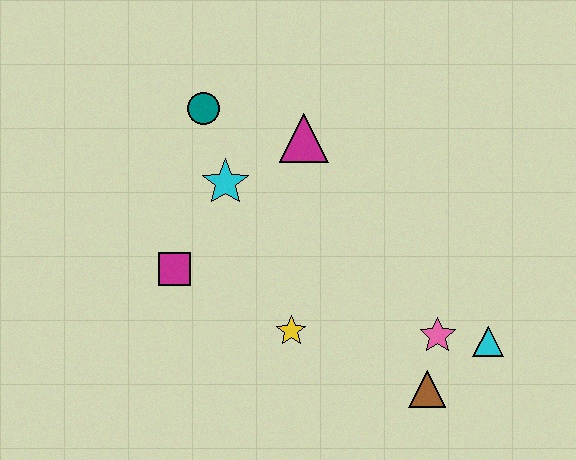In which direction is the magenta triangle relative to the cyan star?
The magenta triangle is to the right of the cyan star.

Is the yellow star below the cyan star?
Yes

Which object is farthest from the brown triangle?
The teal circle is farthest from the brown triangle.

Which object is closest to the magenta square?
The cyan star is closest to the magenta square.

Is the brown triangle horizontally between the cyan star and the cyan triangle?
Yes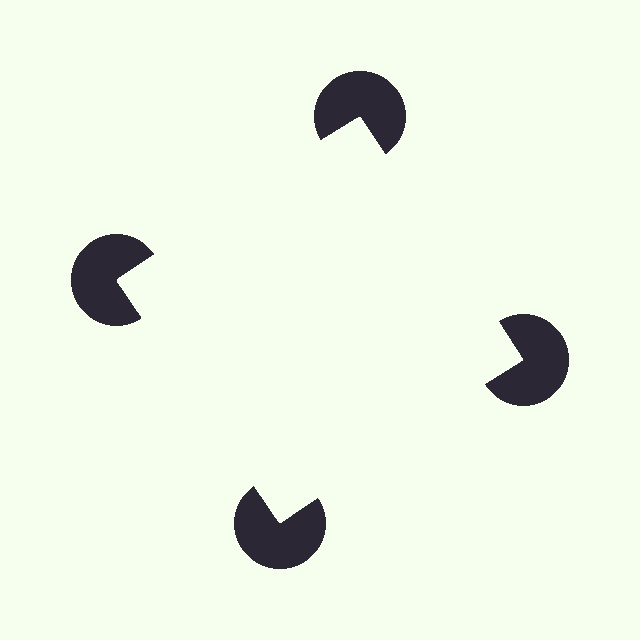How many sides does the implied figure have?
4 sides.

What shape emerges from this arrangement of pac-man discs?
An illusory square — its edges are inferred from the aligned wedge cuts in the pac-man discs, not physically drawn.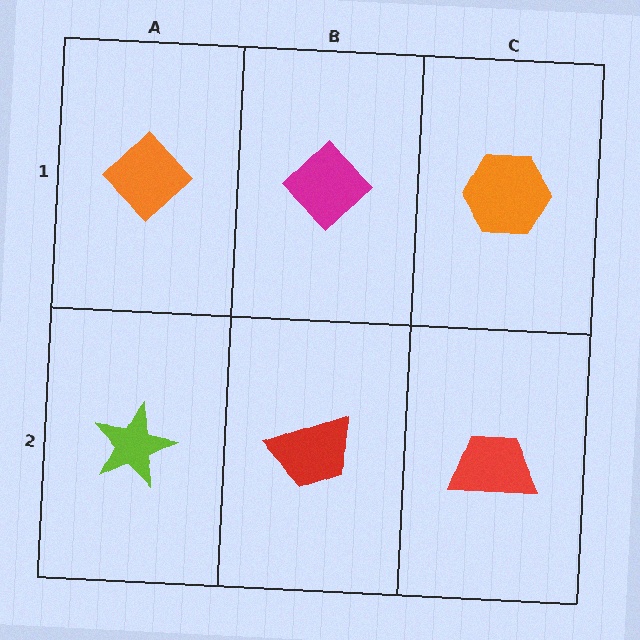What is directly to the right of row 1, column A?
A magenta diamond.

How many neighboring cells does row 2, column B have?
3.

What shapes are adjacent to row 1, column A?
A lime star (row 2, column A), a magenta diamond (row 1, column B).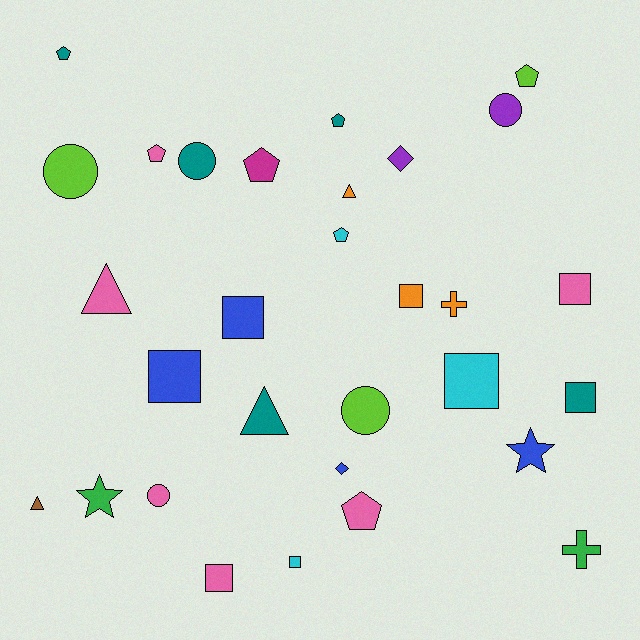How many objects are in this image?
There are 30 objects.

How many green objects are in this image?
There are 2 green objects.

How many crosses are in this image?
There are 2 crosses.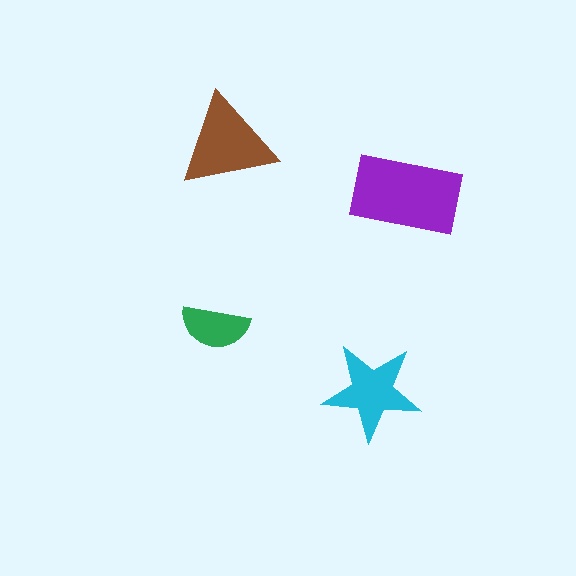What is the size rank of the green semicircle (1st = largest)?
4th.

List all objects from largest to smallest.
The purple rectangle, the brown triangle, the cyan star, the green semicircle.